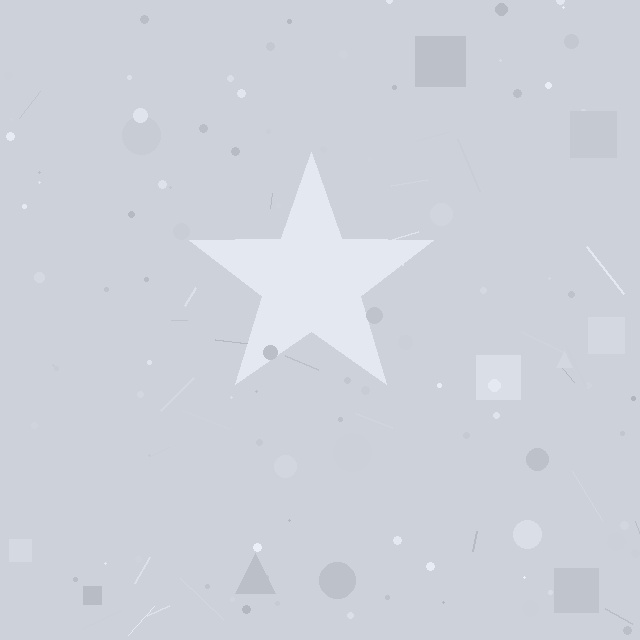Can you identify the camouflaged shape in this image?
The camouflaged shape is a star.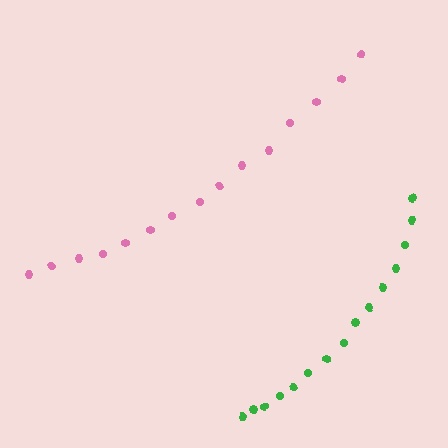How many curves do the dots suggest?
There are 2 distinct paths.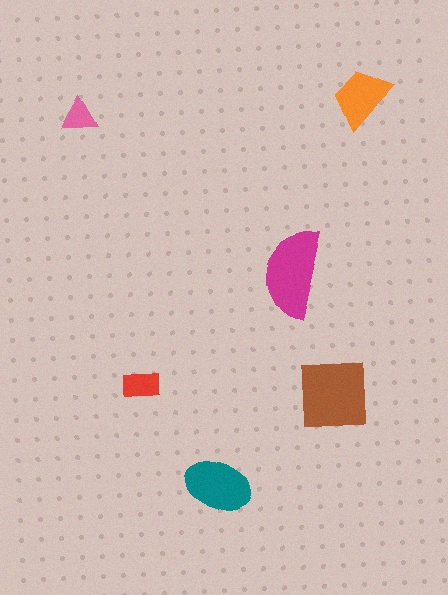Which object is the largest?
The brown square.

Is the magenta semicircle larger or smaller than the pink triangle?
Larger.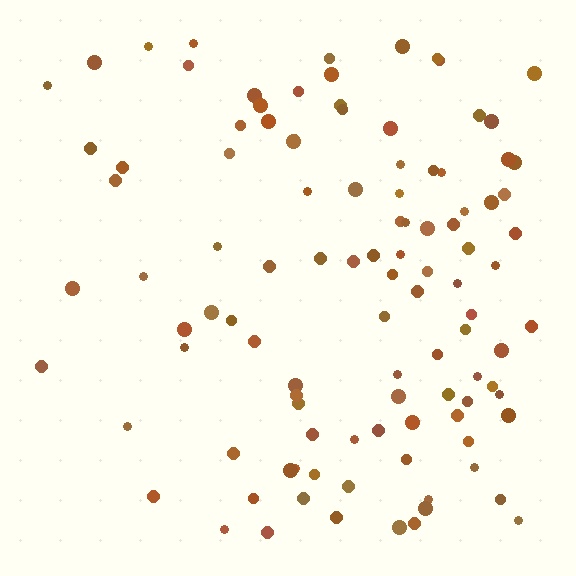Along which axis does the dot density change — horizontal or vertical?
Horizontal.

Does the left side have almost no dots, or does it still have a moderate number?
Still a moderate number, just noticeably fewer than the right.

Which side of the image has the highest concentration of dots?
The right.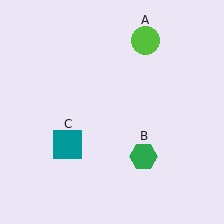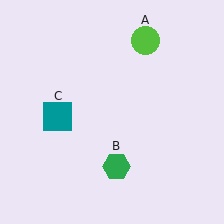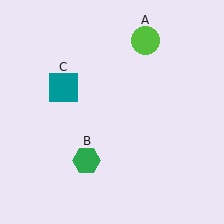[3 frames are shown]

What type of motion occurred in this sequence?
The green hexagon (object B), teal square (object C) rotated clockwise around the center of the scene.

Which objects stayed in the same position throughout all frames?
Lime circle (object A) remained stationary.